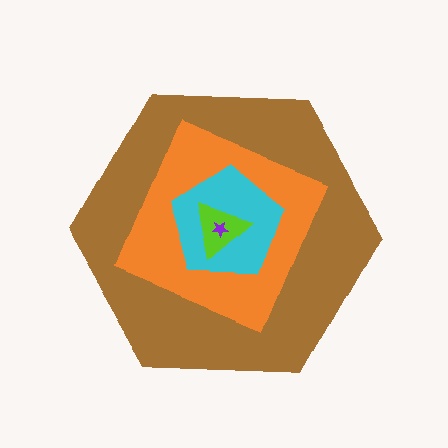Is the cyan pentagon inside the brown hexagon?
Yes.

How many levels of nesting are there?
5.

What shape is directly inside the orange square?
The cyan pentagon.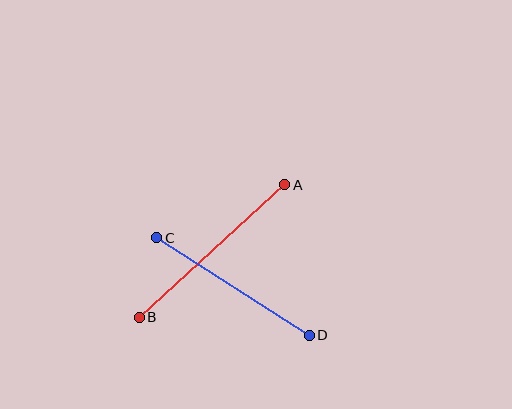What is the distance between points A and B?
The distance is approximately 197 pixels.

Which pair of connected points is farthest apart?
Points A and B are farthest apart.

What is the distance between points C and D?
The distance is approximately 181 pixels.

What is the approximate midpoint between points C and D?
The midpoint is at approximately (233, 286) pixels.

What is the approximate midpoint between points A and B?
The midpoint is at approximately (212, 251) pixels.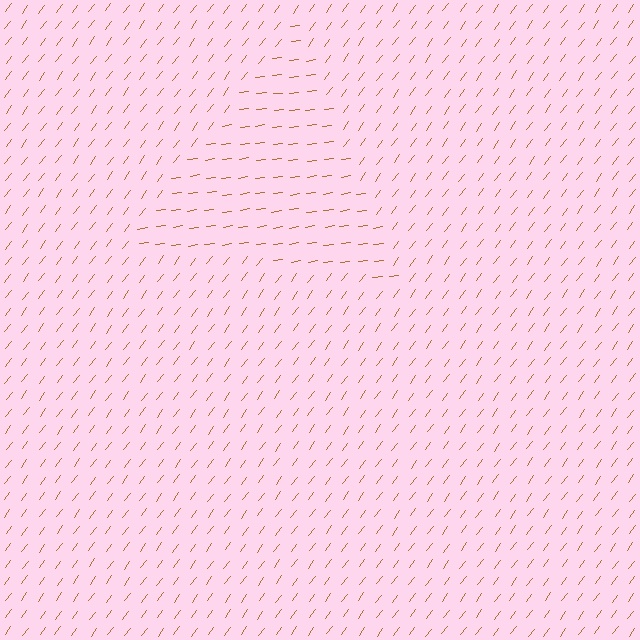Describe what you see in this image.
The image is filled with small brown line segments. A triangle region in the image has lines oriented differently from the surrounding lines, creating a visible texture boundary.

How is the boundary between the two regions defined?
The boundary is defined purely by a change in line orientation (approximately 45 degrees difference). All lines are the same color and thickness.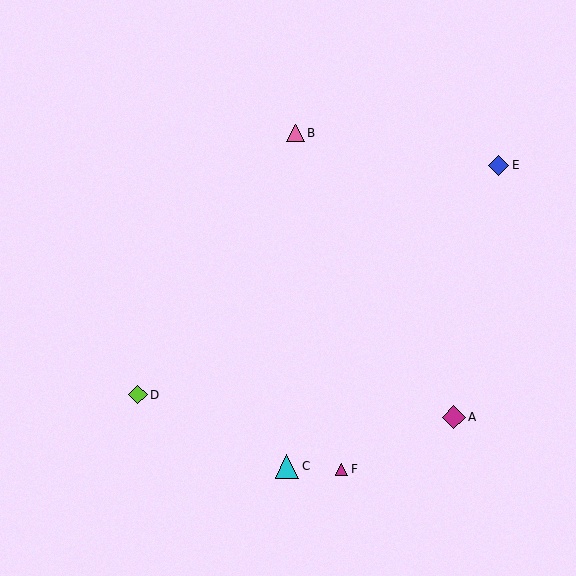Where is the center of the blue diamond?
The center of the blue diamond is at (499, 165).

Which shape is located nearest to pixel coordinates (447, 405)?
The magenta diamond (labeled A) at (454, 417) is nearest to that location.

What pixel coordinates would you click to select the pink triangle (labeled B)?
Click at (295, 133) to select the pink triangle B.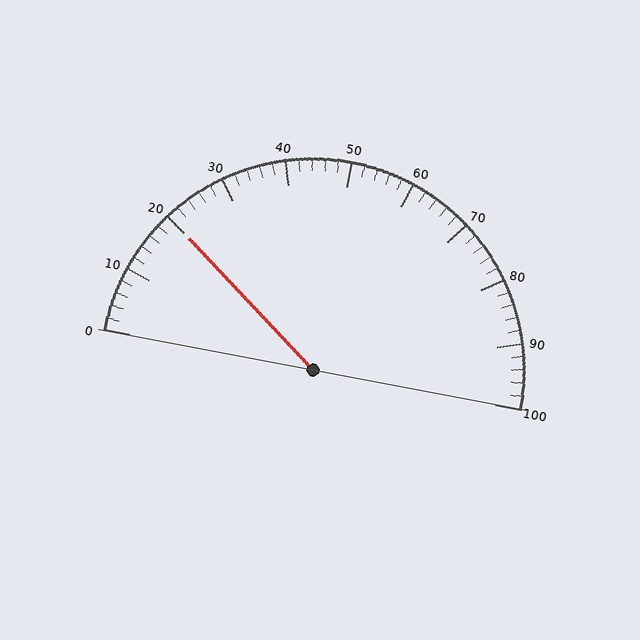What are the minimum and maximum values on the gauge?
The gauge ranges from 0 to 100.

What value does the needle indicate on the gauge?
The needle indicates approximately 20.